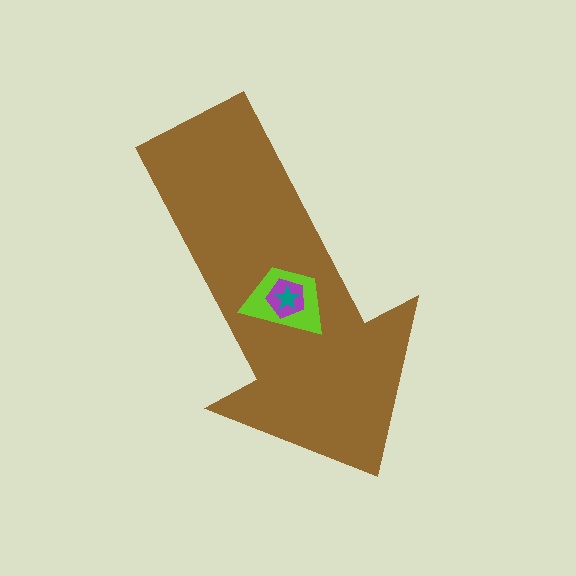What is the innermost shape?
The teal star.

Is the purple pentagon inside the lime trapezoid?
Yes.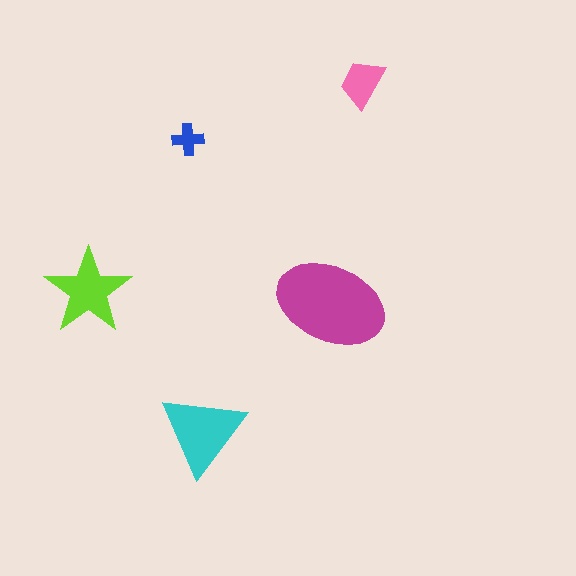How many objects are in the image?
There are 5 objects in the image.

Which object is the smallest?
The blue cross.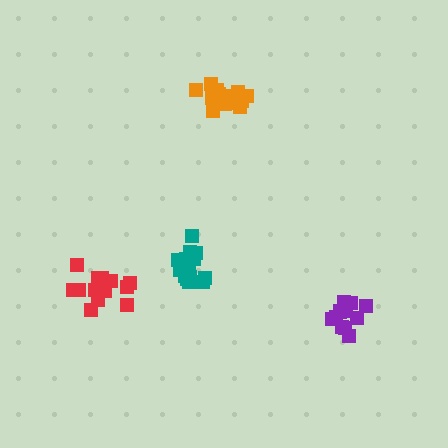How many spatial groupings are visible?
There are 4 spatial groupings.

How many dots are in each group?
Group 1: 16 dots, Group 2: 17 dots, Group 3: 15 dots, Group 4: 12 dots (60 total).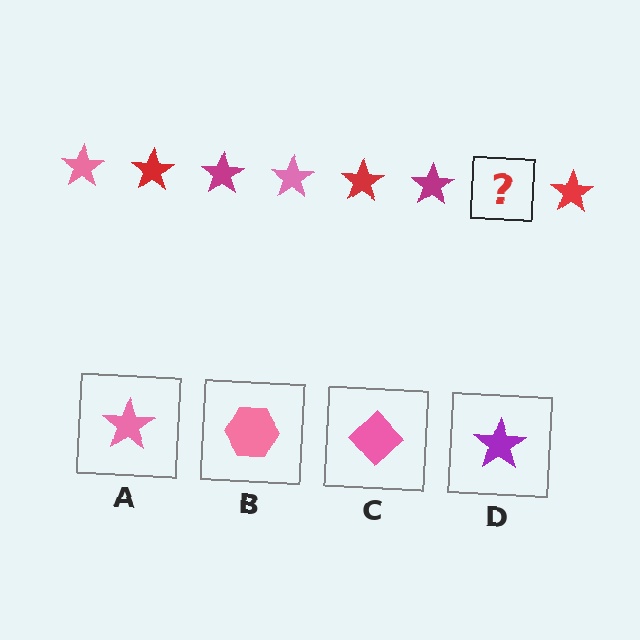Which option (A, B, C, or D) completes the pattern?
A.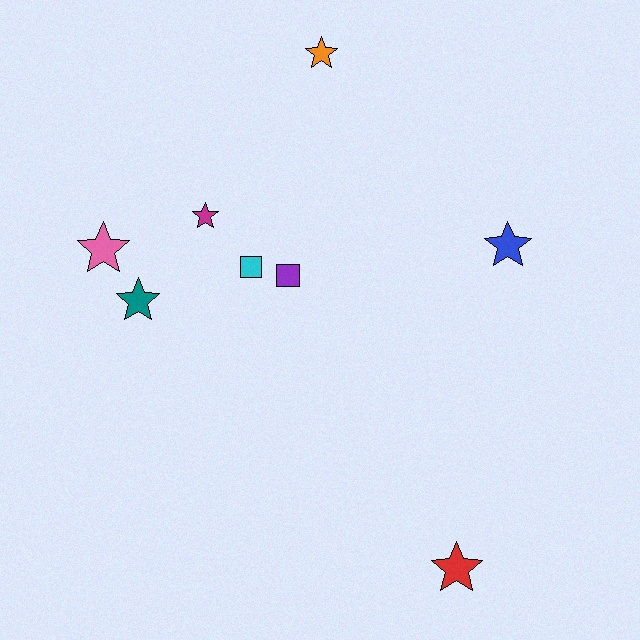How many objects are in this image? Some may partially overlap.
There are 8 objects.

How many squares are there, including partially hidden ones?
There are 2 squares.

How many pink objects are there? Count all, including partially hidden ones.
There is 1 pink object.